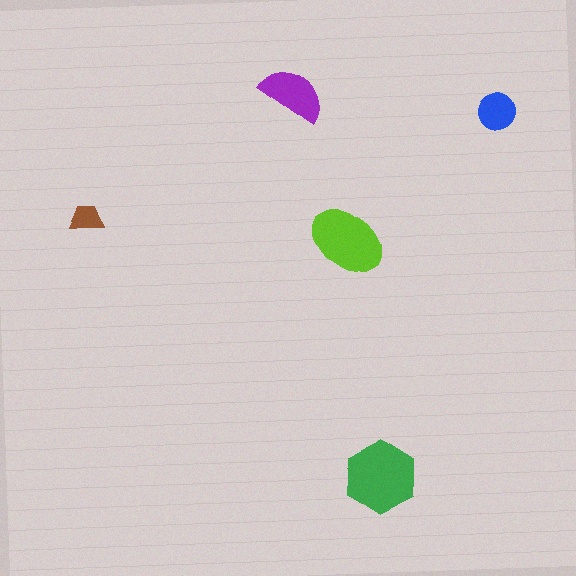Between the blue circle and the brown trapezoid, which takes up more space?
The blue circle.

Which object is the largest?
The green hexagon.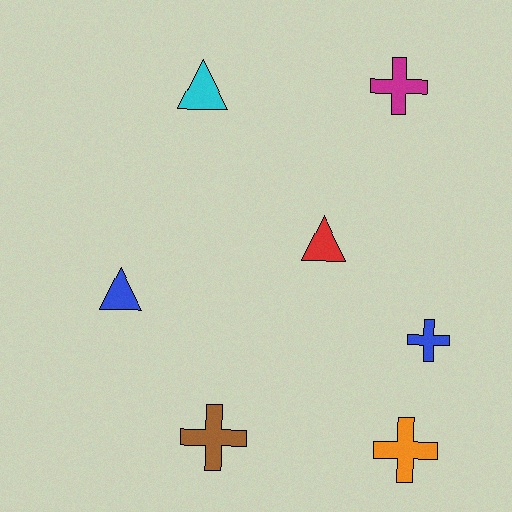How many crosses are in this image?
There are 4 crosses.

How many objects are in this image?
There are 7 objects.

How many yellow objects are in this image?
There are no yellow objects.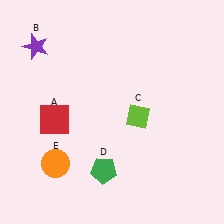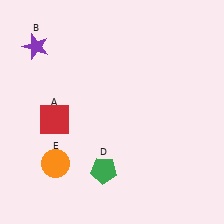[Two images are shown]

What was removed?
The lime diamond (C) was removed in Image 2.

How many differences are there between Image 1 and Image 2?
There is 1 difference between the two images.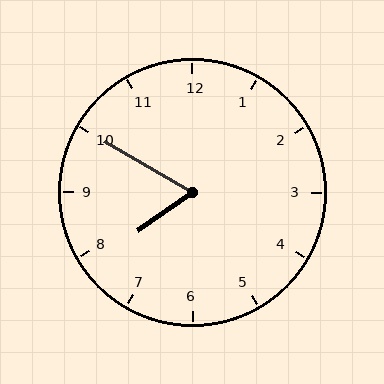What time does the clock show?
7:50.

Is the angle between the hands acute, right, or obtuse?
It is acute.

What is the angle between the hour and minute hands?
Approximately 65 degrees.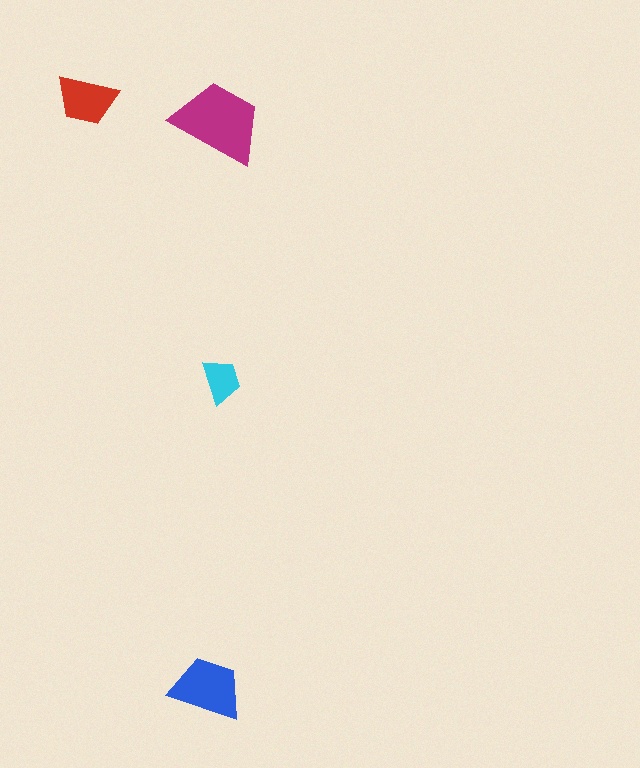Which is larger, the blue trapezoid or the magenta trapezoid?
The magenta one.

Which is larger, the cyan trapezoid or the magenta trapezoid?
The magenta one.